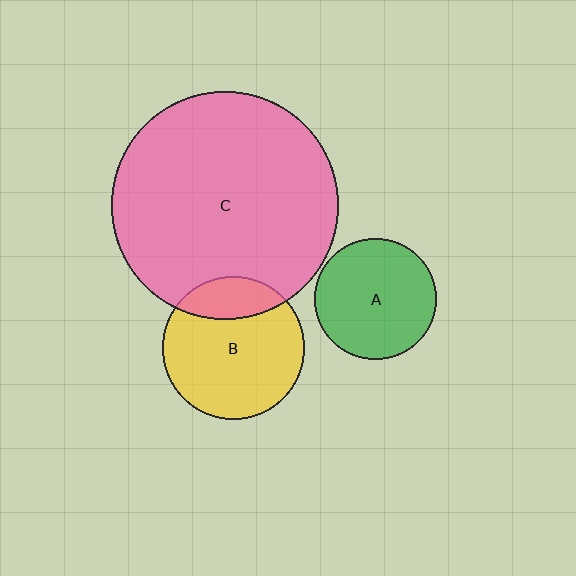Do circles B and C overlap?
Yes.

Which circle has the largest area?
Circle C (pink).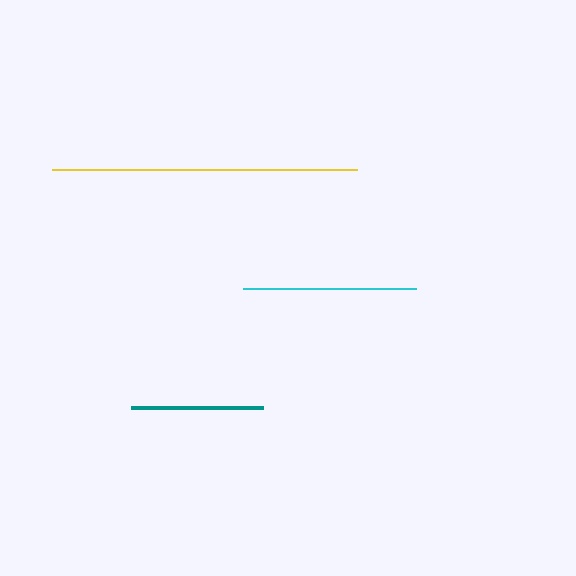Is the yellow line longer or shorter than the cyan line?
The yellow line is longer than the cyan line.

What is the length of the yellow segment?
The yellow segment is approximately 305 pixels long.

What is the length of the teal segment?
The teal segment is approximately 133 pixels long.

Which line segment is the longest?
The yellow line is the longest at approximately 305 pixels.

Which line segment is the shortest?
The teal line is the shortest at approximately 133 pixels.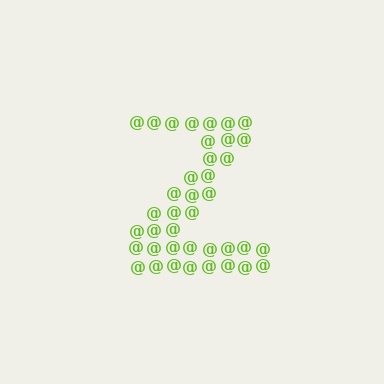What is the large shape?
The large shape is the letter Z.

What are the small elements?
The small elements are at signs.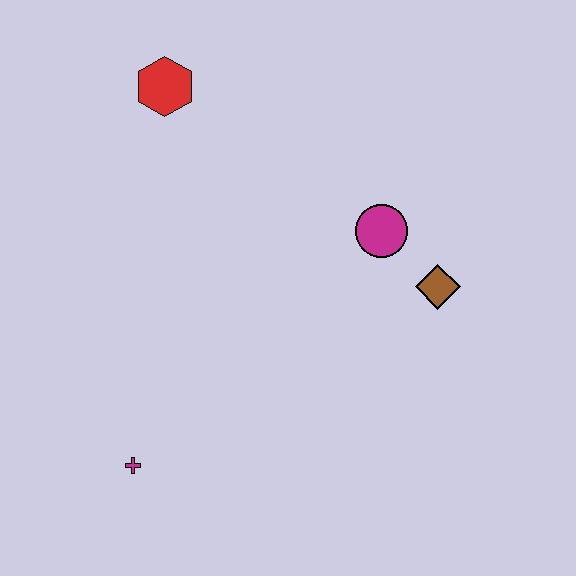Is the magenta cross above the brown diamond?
No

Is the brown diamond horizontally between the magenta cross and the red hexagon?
No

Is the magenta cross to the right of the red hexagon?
No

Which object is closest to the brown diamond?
The magenta circle is closest to the brown diamond.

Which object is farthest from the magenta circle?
The magenta cross is farthest from the magenta circle.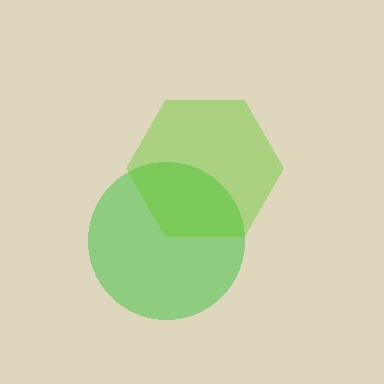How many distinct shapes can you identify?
There are 2 distinct shapes: a green circle, a lime hexagon.